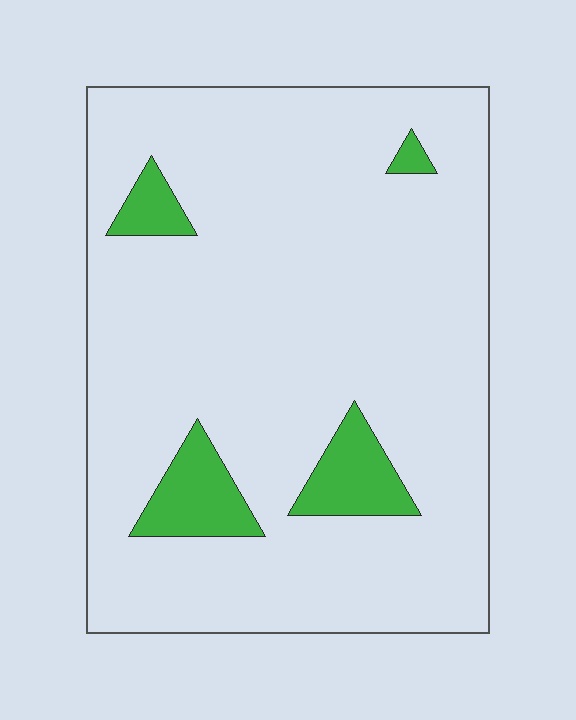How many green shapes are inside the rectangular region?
4.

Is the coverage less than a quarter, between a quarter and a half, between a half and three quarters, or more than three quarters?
Less than a quarter.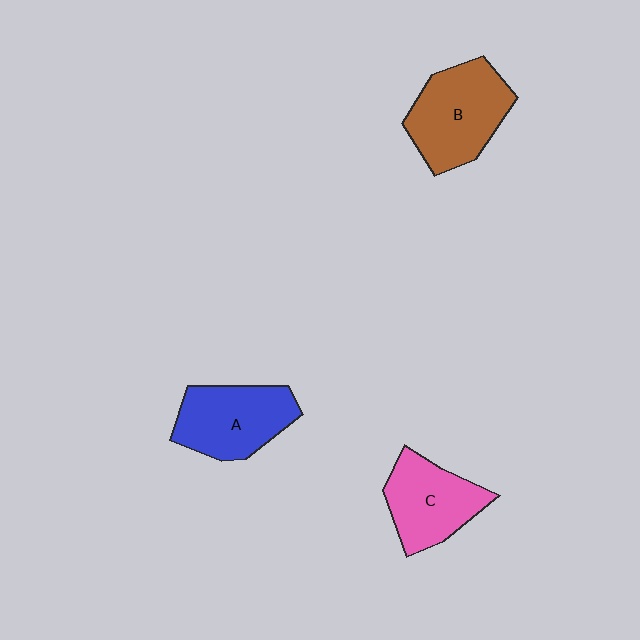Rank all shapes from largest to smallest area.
From largest to smallest: B (brown), A (blue), C (pink).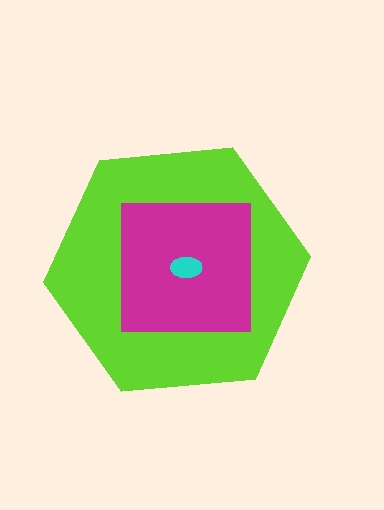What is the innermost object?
The cyan ellipse.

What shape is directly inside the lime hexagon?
The magenta square.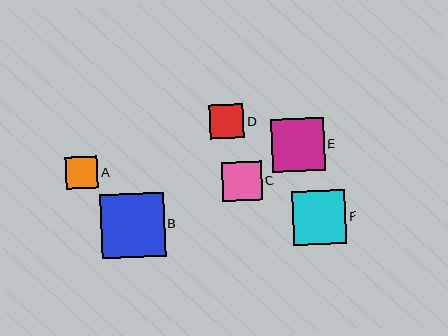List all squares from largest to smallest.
From largest to smallest: B, F, E, C, D, A.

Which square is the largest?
Square B is the largest with a size of approximately 63 pixels.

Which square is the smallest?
Square A is the smallest with a size of approximately 32 pixels.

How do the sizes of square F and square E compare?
Square F and square E are approximately the same size.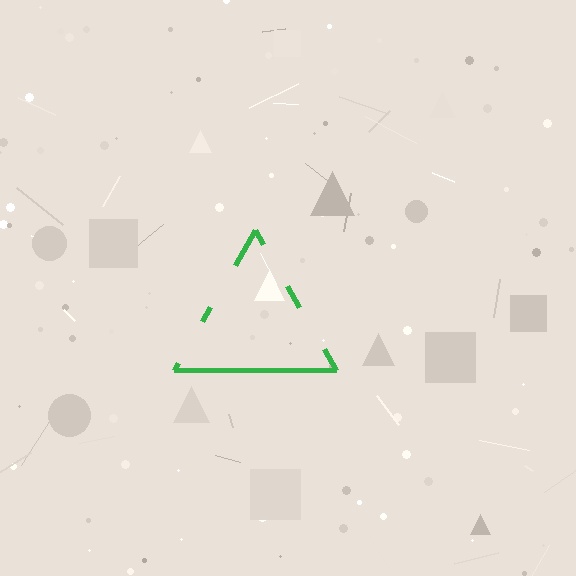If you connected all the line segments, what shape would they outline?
They would outline a triangle.